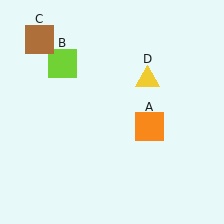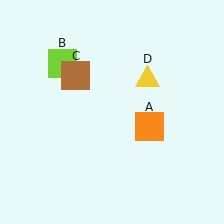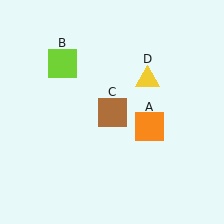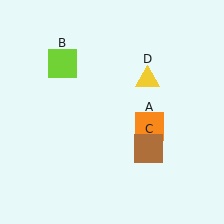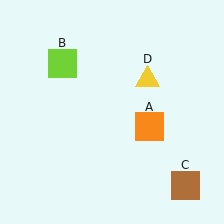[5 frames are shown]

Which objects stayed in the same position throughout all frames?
Orange square (object A) and lime square (object B) and yellow triangle (object D) remained stationary.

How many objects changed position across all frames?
1 object changed position: brown square (object C).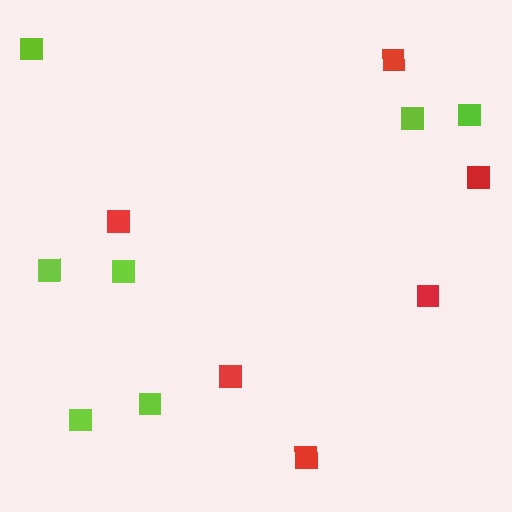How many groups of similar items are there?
There are 2 groups: one group of red squares (6) and one group of lime squares (7).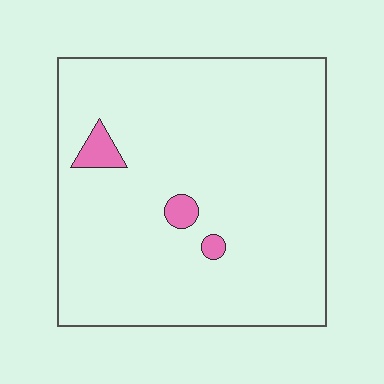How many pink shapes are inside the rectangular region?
3.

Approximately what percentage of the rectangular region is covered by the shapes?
Approximately 5%.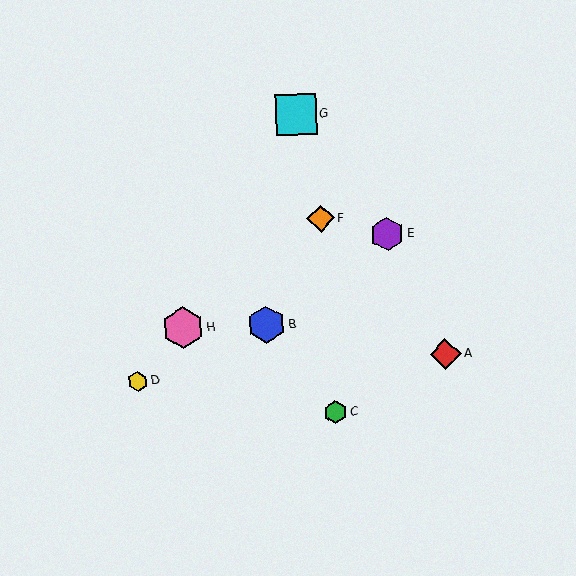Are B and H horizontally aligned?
Yes, both are at y≈324.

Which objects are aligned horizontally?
Objects B, H are aligned horizontally.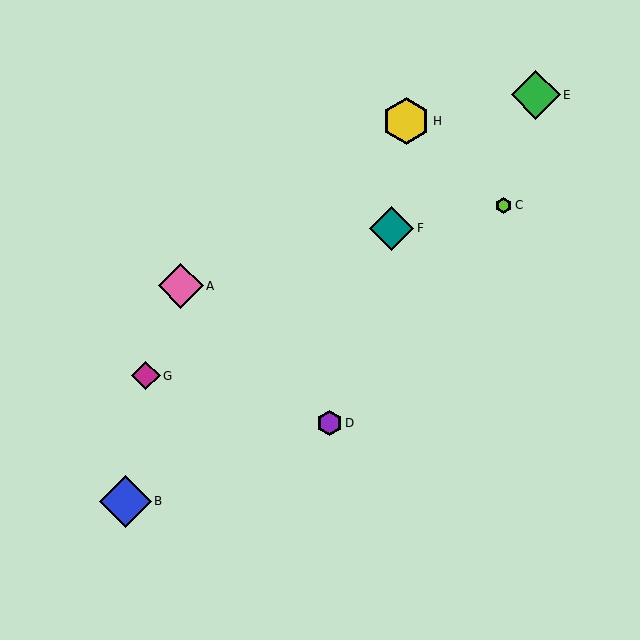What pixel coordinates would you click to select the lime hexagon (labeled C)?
Click at (503, 205) to select the lime hexagon C.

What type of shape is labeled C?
Shape C is a lime hexagon.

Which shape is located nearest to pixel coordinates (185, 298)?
The pink diamond (labeled A) at (181, 286) is nearest to that location.